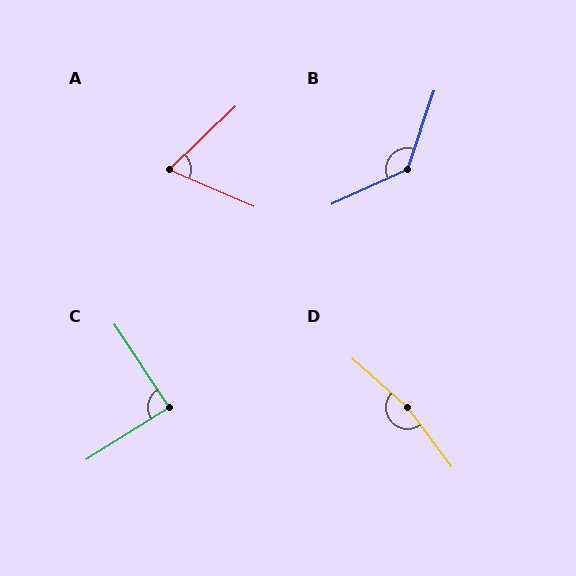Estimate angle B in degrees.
Approximately 133 degrees.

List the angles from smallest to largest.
A (67°), C (88°), B (133°), D (168°).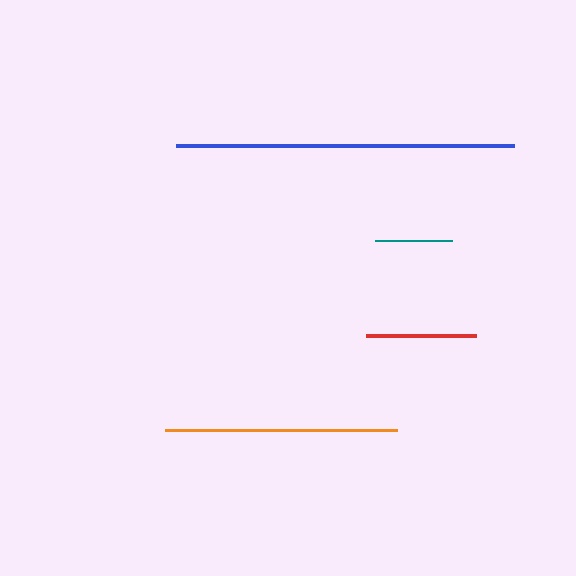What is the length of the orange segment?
The orange segment is approximately 232 pixels long.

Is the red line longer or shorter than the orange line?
The orange line is longer than the red line.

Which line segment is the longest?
The blue line is the longest at approximately 338 pixels.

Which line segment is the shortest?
The teal line is the shortest at approximately 77 pixels.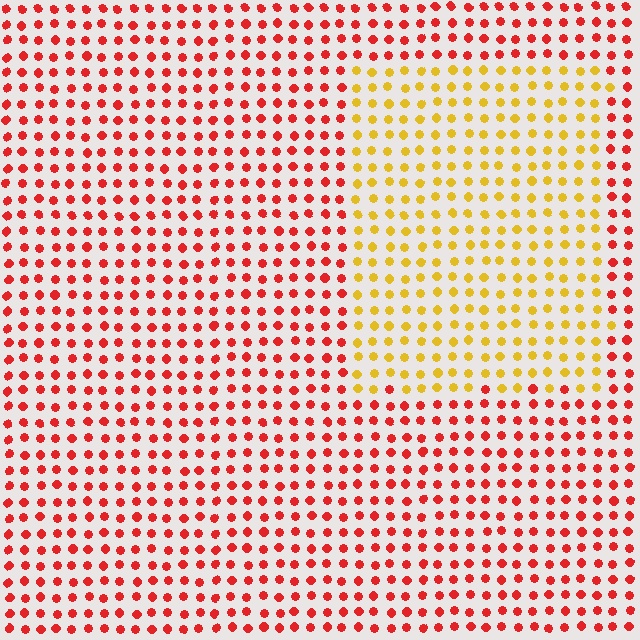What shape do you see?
I see a rectangle.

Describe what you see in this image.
The image is filled with small red elements in a uniform arrangement. A rectangle-shaped region is visible where the elements are tinted to a slightly different hue, forming a subtle color boundary.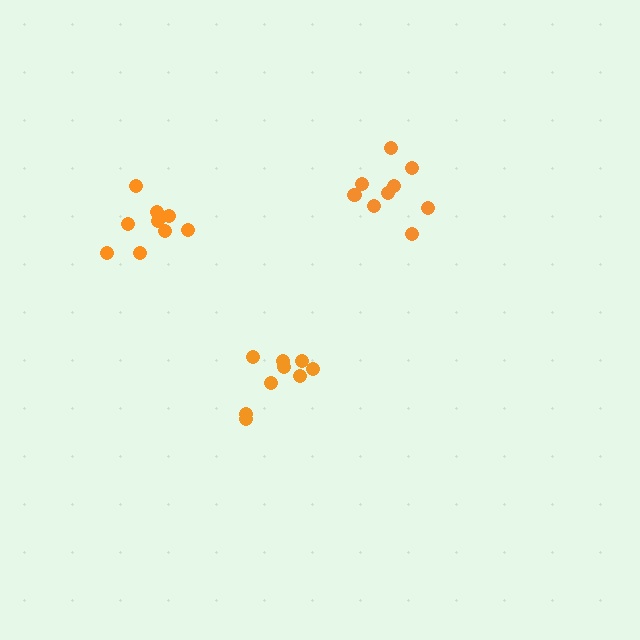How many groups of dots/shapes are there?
There are 3 groups.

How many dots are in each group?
Group 1: 9 dots, Group 2: 9 dots, Group 3: 9 dots (27 total).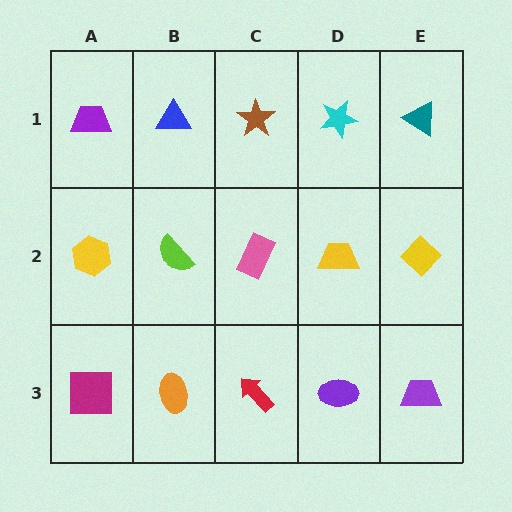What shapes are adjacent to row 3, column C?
A pink rectangle (row 2, column C), an orange ellipse (row 3, column B), a purple ellipse (row 3, column D).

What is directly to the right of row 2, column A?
A lime semicircle.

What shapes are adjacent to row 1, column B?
A lime semicircle (row 2, column B), a purple trapezoid (row 1, column A), a brown star (row 1, column C).